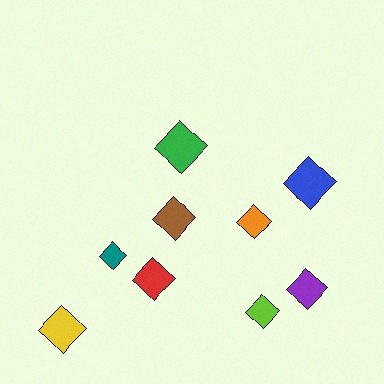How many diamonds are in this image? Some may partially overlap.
There are 9 diamonds.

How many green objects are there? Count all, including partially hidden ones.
There is 1 green object.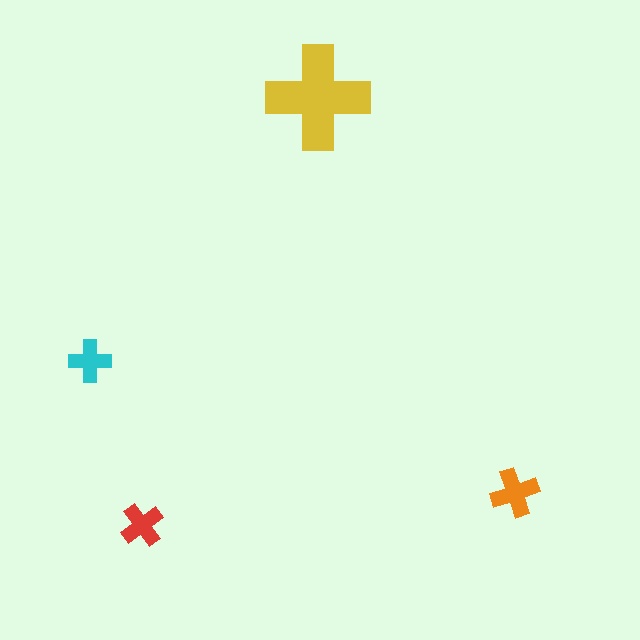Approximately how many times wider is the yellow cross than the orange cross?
About 2 times wider.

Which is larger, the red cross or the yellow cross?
The yellow one.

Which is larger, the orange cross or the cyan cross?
The orange one.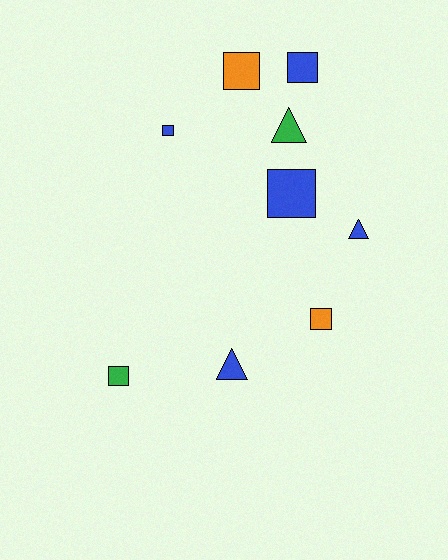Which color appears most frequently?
Blue, with 5 objects.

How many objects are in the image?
There are 9 objects.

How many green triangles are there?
There is 1 green triangle.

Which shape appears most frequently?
Square, with 6 objects.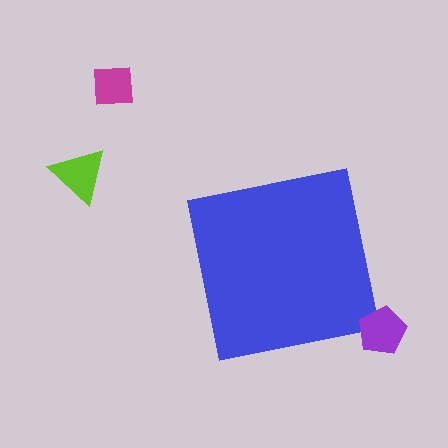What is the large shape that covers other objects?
A blue square.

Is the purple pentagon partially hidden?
No, the purple pentagon is fully visible.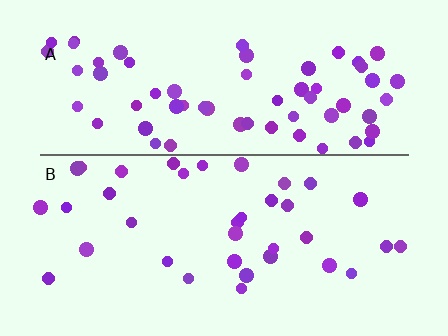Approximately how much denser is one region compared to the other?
Approximately 1.8× — region A over region B.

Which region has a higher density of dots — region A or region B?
A (the top).